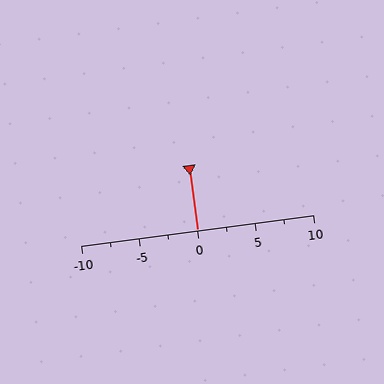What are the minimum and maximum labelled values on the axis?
The axis runs from -10 to 10.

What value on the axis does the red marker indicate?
The marker indicates approximately 0.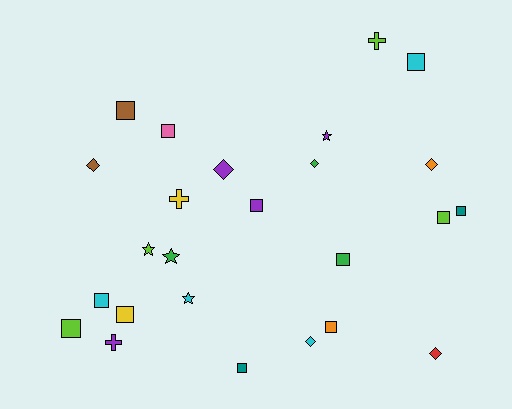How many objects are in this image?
There are 25 objects.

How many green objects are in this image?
There are 3 green objects.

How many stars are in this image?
There are 4 stars.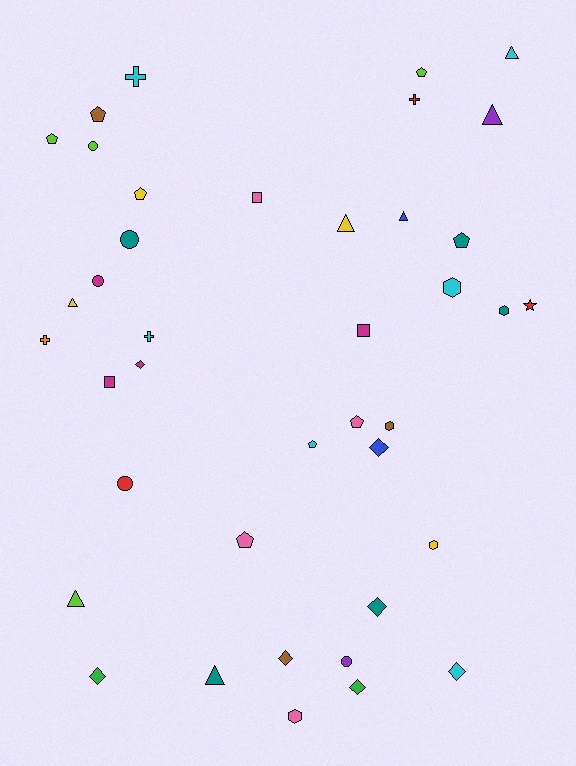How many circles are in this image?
There are 5 circles.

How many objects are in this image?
There are 40 objects.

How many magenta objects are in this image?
There are 4 magenta objects.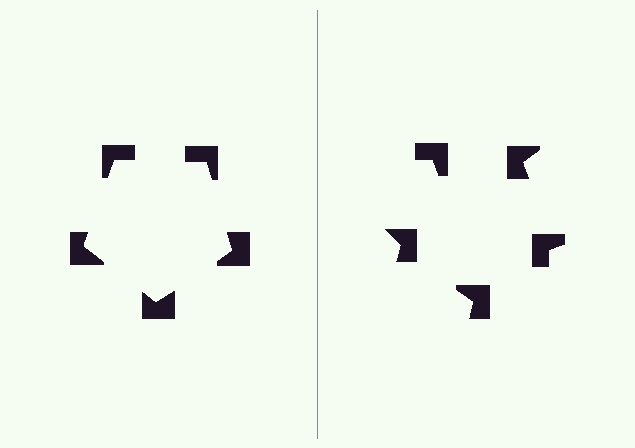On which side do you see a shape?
An illusory pentagon appears on the left side. On the right side the wedge cuts are rotated, so no coherent shape forms.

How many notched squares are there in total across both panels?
10 — 5 on each side.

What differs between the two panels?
The notched squares are positioned identically on both sides; only the wedge orientations differ. On the left they align to a pentagon; on the right they are misaligned.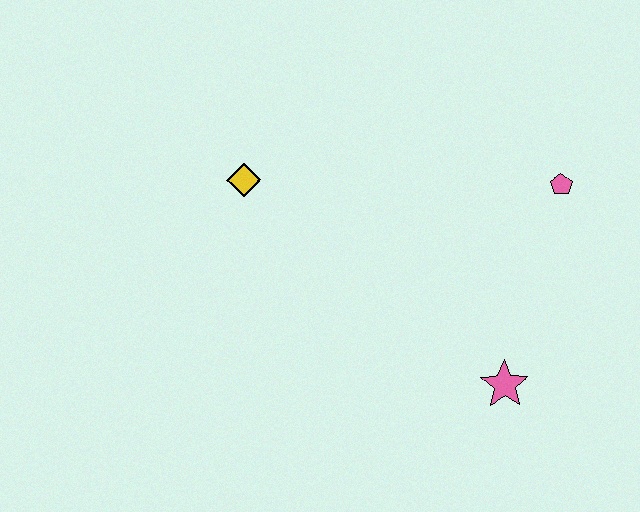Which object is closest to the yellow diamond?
The pink pentagon is closest to the yellow diamond.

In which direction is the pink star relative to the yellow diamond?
The pink star is to the right of the yellow diamond.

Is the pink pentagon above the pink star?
Yes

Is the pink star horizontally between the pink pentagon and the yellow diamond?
Yes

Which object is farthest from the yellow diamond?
The pink star is farthest from the yellow diamond.